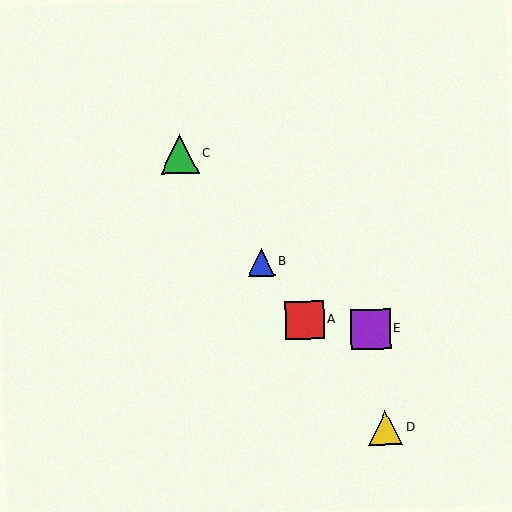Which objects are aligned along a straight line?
Objects A, B, C, D are aligned along a straight line.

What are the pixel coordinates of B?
Object B is at (261, 262).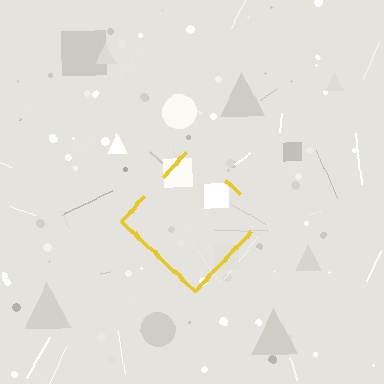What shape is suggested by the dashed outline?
The dashed outline suggests a diamond.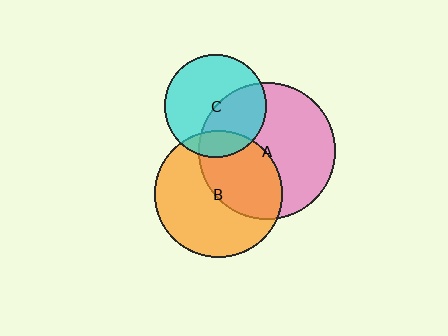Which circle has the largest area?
Circle A (pink).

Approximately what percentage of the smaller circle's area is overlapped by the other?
Approximately 45%.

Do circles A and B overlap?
Yes.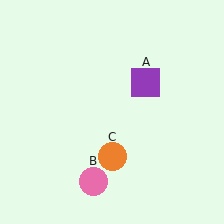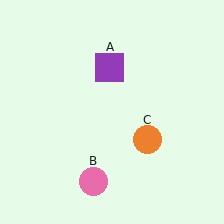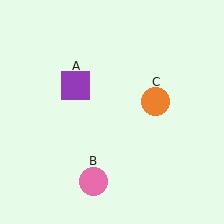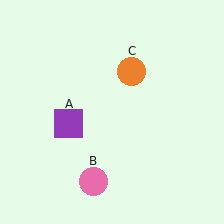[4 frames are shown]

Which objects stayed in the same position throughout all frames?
Pink circle (object B) remained stationary.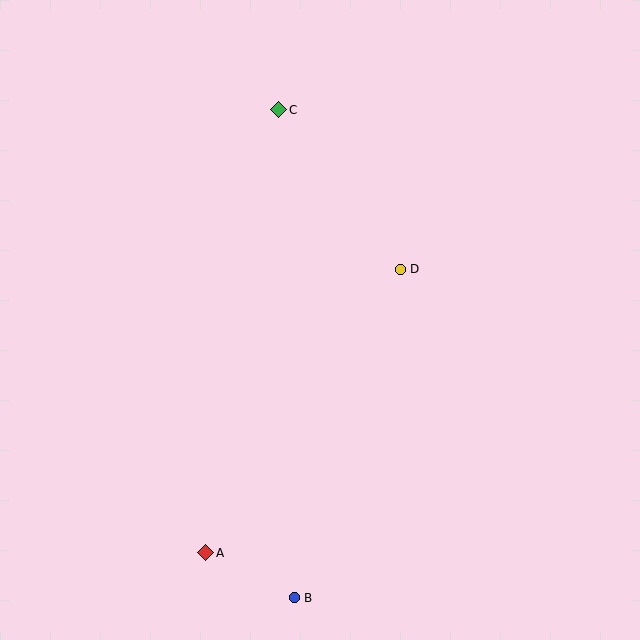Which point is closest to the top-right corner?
Point D is closest to the top-right corner.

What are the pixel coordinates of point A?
Point A is at (206, 553).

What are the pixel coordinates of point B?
Point B is at (294, 598).